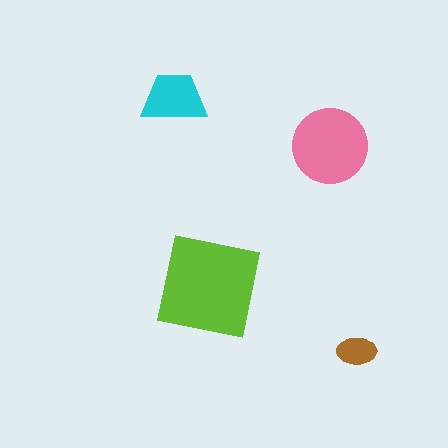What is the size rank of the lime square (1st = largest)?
1st.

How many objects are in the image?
There are 4 objects in the image.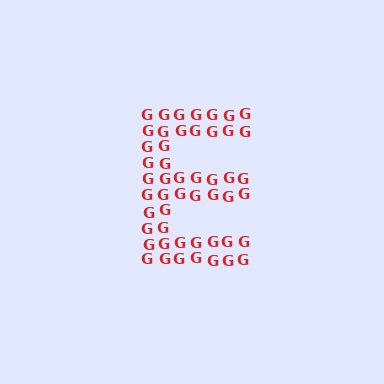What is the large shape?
The large shape is the letter E.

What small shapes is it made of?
It is made of small letter G's.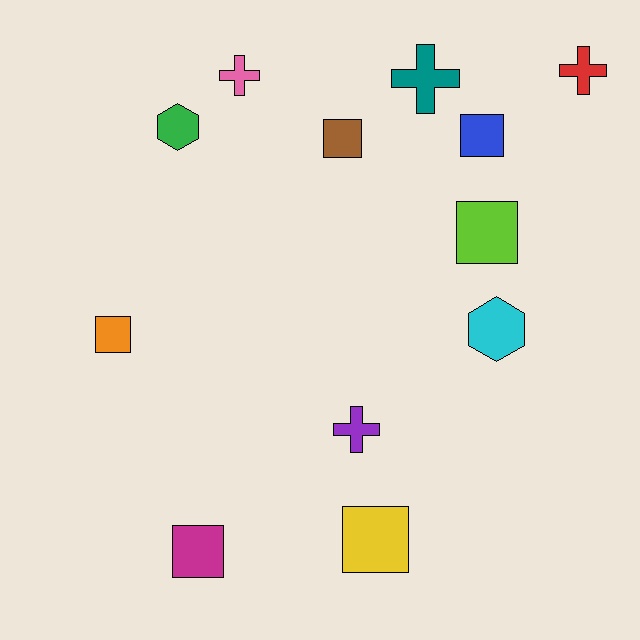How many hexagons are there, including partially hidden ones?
There are 2 hexagons.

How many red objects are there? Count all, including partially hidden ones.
There is 1 red object.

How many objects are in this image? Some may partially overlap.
There are 12 objects.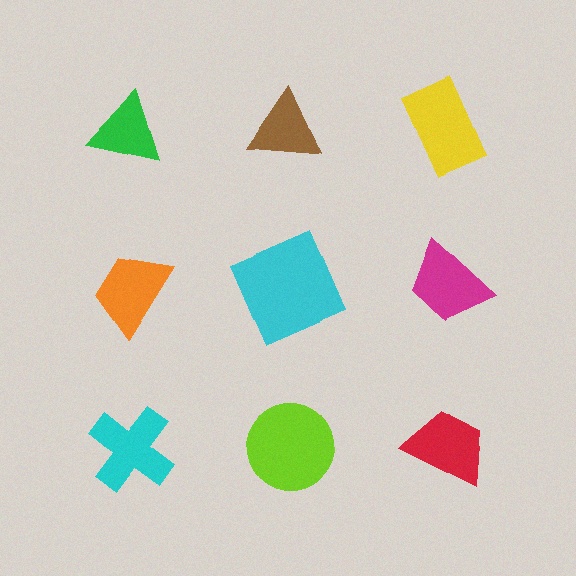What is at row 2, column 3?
A magenta trapezoid.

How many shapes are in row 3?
3 shapes.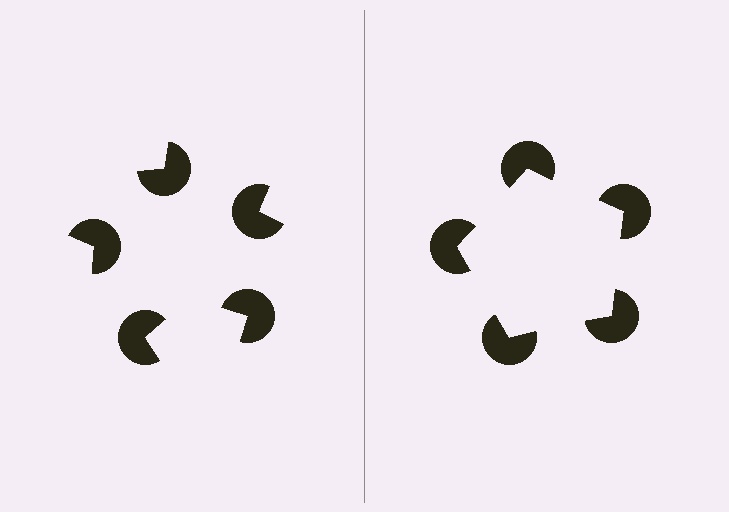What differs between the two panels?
The pac-man discs are positioned identically on both sides; only the wedge orientations differ. On the right they align to a pentagon; on the left they are misaligned.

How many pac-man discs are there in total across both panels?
10 — 5 on each side.